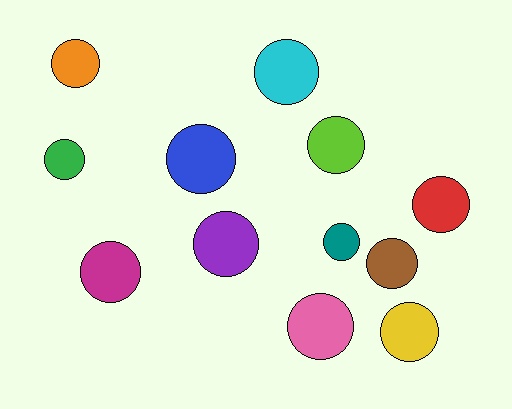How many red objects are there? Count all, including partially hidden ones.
There is 1 red object.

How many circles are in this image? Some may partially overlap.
There are 12 circles.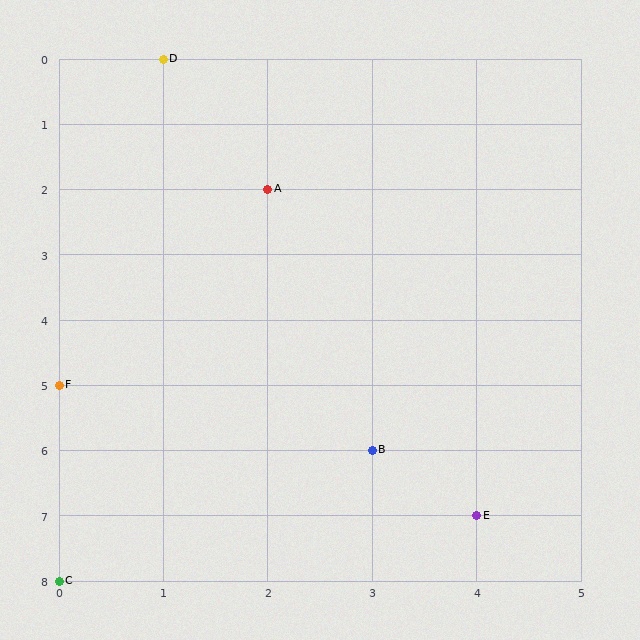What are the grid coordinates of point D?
Point D is at grid coordinates (1, 0).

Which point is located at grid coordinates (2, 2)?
Point A is at (2, 2).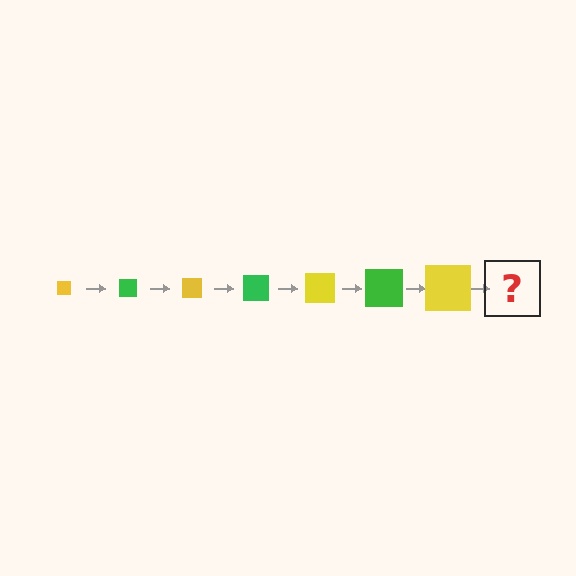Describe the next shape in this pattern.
It should be a green square, larger than the previous one.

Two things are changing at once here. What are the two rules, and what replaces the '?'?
The two rules are that the square grows larger each step and the color cycles through yellow and green. The '?' should be a green square, larger than the previous one.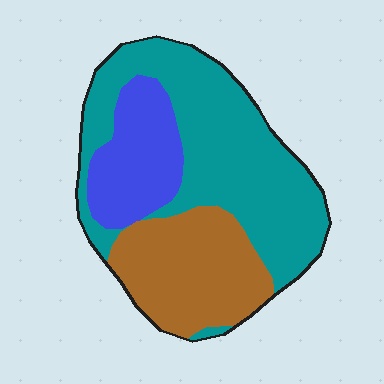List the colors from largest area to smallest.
From largest to smallest: teal, brown, blue.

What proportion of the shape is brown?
Brown takes up about one quarter (1/4) of the shape.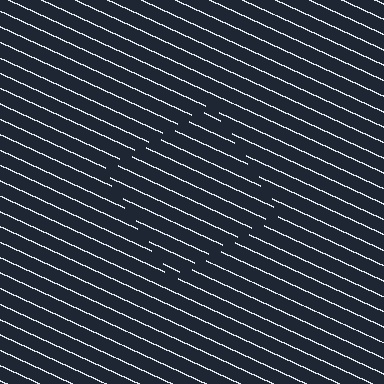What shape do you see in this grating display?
An illusory square. The interior of the shape contains the same grating, shifted by half a period — the contour is defined by the phase discontinuity where line-ends from the inner and outer gratings abut.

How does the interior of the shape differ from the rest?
The interior of the shape contains the same grating, shifted by half a period — the contour is defined by the phase discontinuity where line-ends from the inner and outer gratings abut.